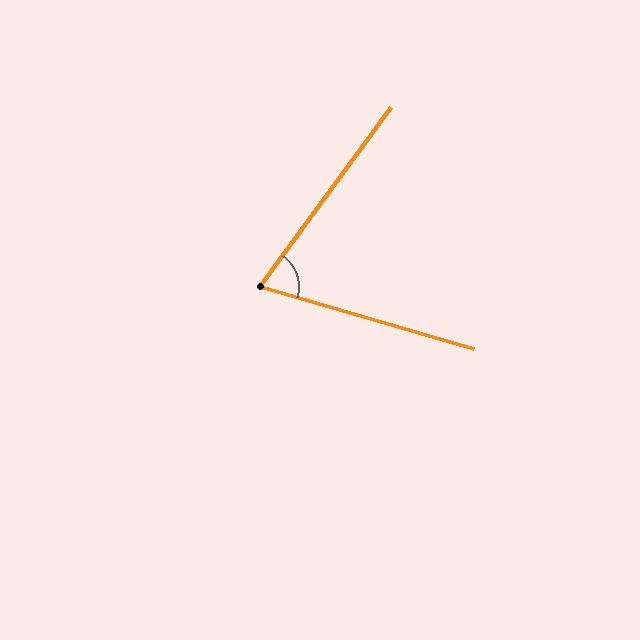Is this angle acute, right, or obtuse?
It is acute.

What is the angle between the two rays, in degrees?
Approximately 70 degrees.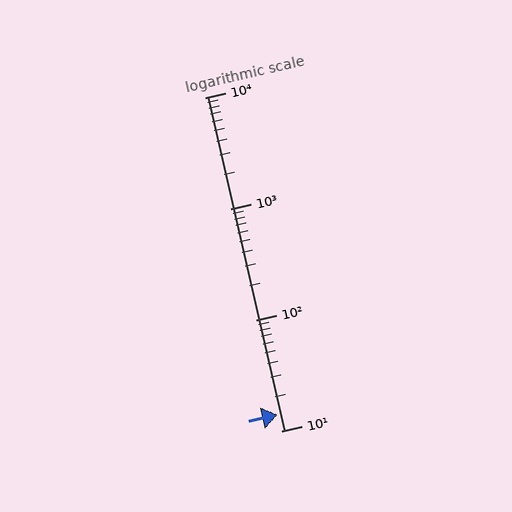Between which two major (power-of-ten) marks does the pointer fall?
The pointer is between 10 and 100.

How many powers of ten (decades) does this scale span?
The scale spans 3 decades, from 10 to 10000.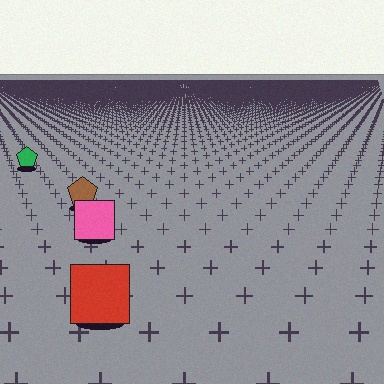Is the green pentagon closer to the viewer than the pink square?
No. The pink square is closer — you can tell from the texture gradient: the ground texture is coarser near it.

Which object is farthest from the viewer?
The green pentagon is farthest from the viewer. It appears smaller and the ground texture around it is denser.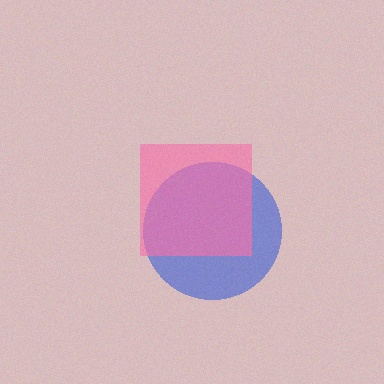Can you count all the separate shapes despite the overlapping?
Yes, there are 2 separate shapes.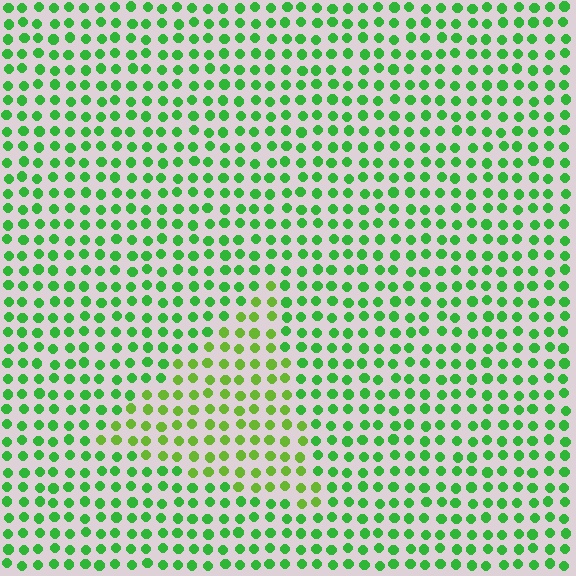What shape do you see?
I see a triangle.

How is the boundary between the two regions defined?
The boundary is defined purely by a slight shift in hue (about 29 degrees). Spacing, size, and orientation are identical on both sides.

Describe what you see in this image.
The image is filled with small green elements in a uniform arrangement. A triangle-shaped region is visible where the elements are tinted to a slightly different hue, forming a subtle color boundary.